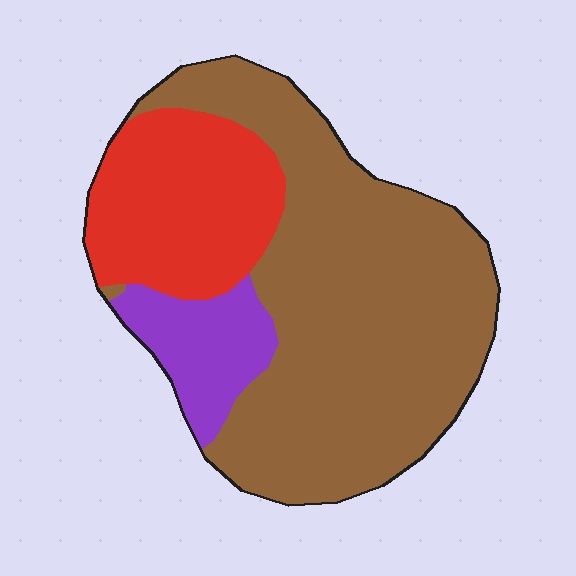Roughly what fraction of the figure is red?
Red takes up about one quarter (1/4) of the figure.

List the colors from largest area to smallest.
From largest to smallest: brown, red, purple.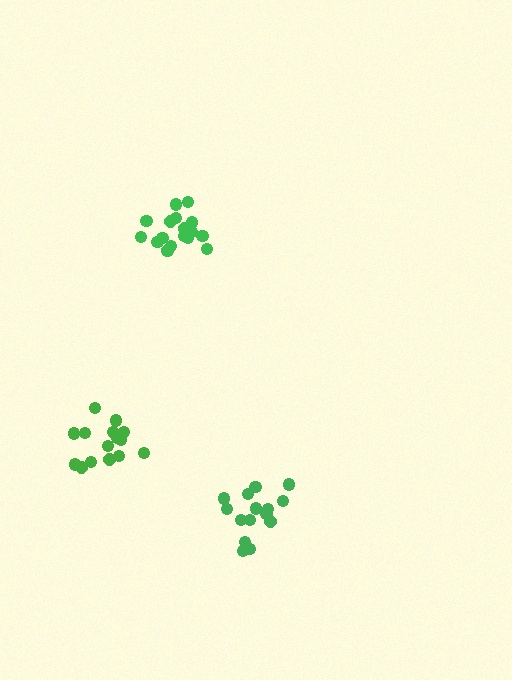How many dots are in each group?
Group 1: 15 dots, Group 2: 18 dots, Group 3: 16 dots (49 total).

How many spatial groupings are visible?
There are 3 spatial groupings.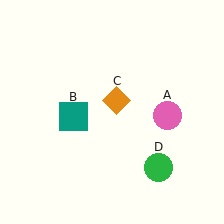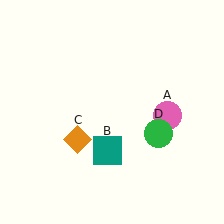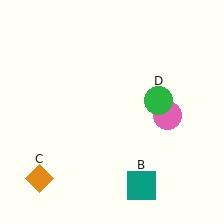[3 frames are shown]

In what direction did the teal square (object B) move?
The teal square (object B) moved down and to the right.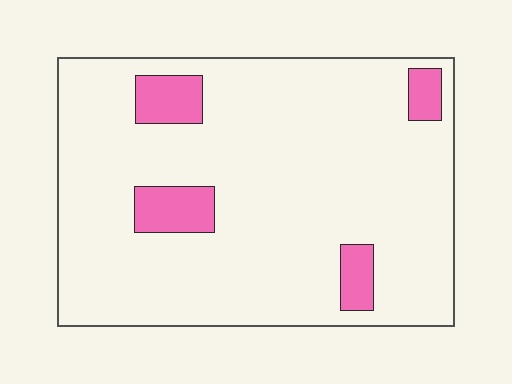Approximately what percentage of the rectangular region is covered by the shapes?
Approximately 10%.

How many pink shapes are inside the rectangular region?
4.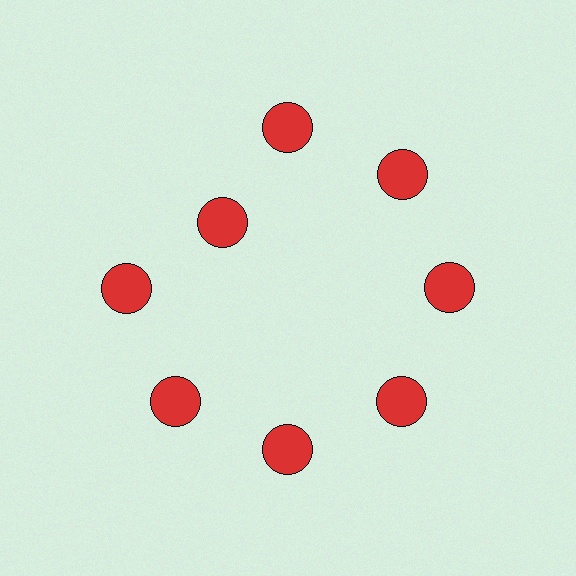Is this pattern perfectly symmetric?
No. The 8 red circles are arranged in a ring, but one element near the 10 o'clock position is pulled inward toward the center, breaking the 8-fold rotational symmetry.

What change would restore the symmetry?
The symmetry would be restored by moving it outward, back onto the ring so that all 8 circles sit at equal angles and equal distance from the center.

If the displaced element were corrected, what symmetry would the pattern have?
It would have 8-fold rotational symmetry — the pattern would map onto itself every 45 degrees.